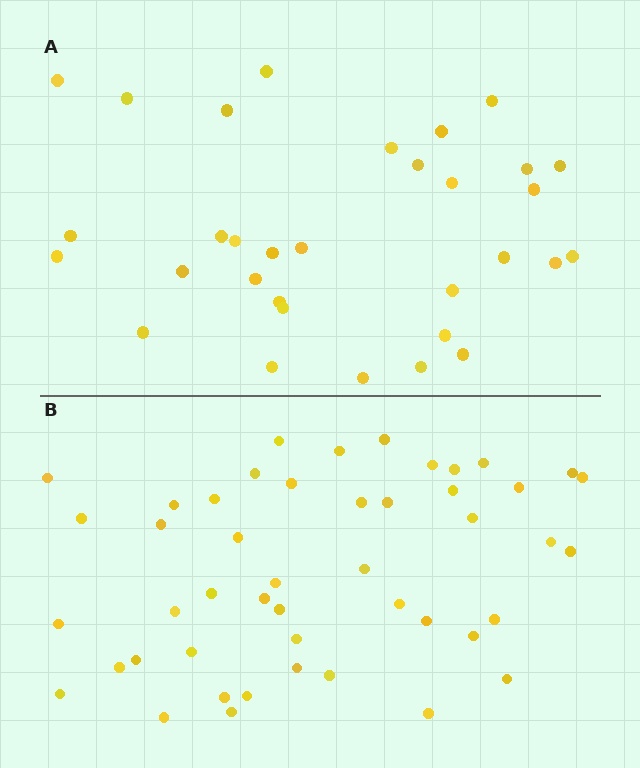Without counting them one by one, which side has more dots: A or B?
Region B (the bottom region) has more dots.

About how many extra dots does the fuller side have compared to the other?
Region B has approximately 15 more dots than region A.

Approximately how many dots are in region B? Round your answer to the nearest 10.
About 50 dots. (The exact count is 47, which rounds to 50.)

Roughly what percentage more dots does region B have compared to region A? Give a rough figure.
About 45% more.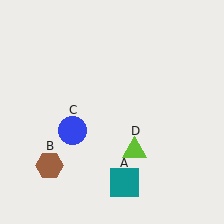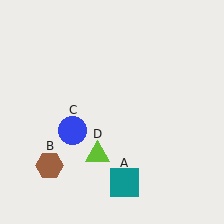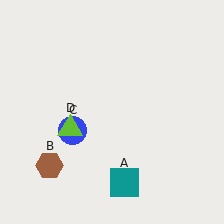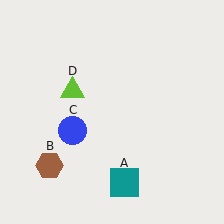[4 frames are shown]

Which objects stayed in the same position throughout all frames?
Teal square (object A) and brown hexagon (object B) and blue circle (object C) remained stationary.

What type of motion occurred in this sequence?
The lime triangle (object D) rotated clockwise around the center of the scene.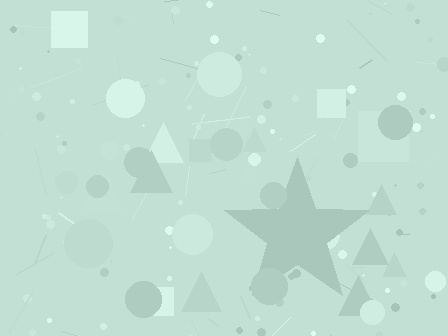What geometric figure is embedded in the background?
A star is embedded in the background.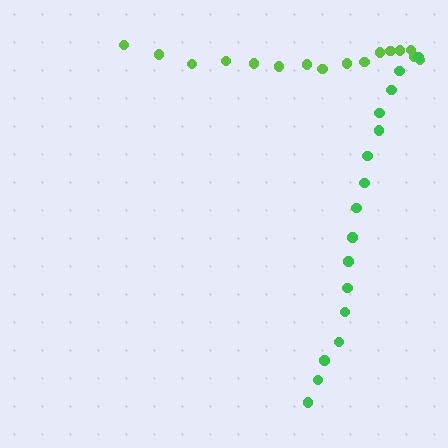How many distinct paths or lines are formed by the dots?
There are 2 distinct paths.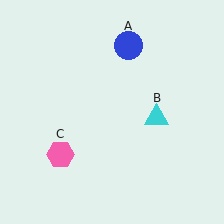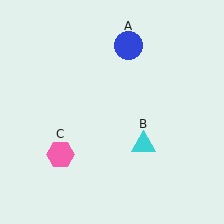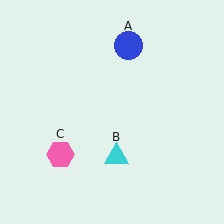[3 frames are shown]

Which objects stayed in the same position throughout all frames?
Blue circle (object A) and pink hexagon (object C) remained stationary.